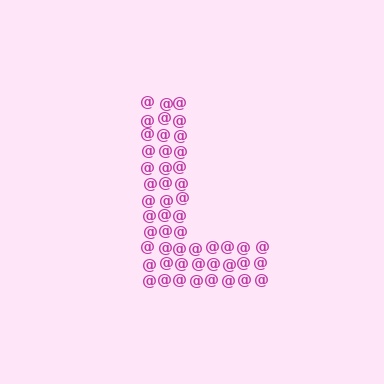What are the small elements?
The small elements are at signs.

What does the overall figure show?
The overall figure shows the letter L.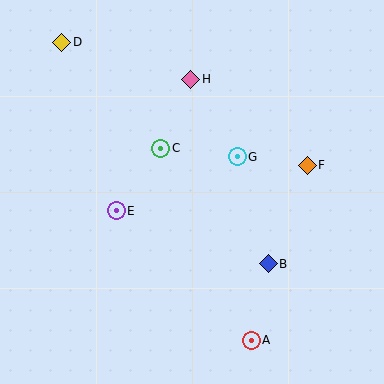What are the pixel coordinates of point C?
Point C is at (161, 148).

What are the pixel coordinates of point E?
Point E is at (116, 211).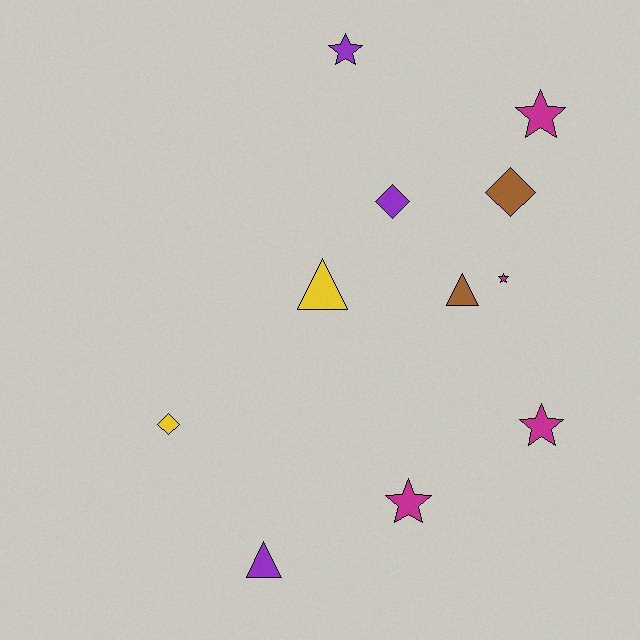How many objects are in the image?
There are 11 objects.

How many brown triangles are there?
There is 1 brown triangle.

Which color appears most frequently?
Magenta, with 4 objects.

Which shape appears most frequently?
Star, with 5 objects.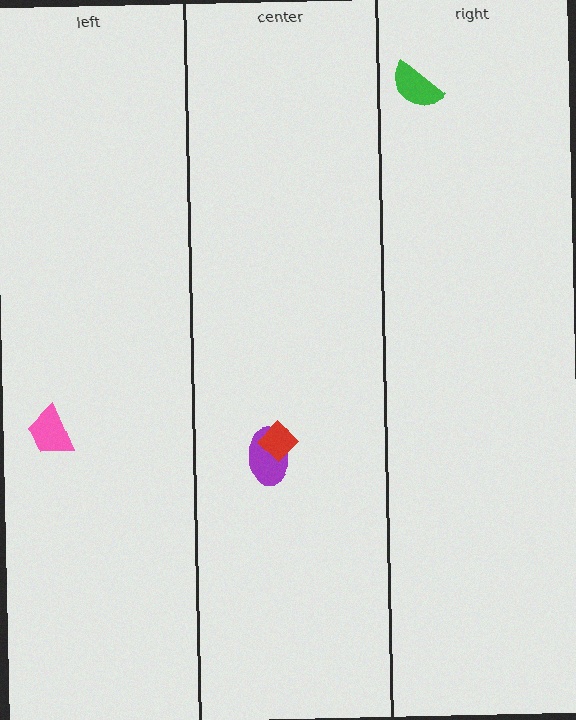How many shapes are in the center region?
2.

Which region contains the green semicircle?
The right region.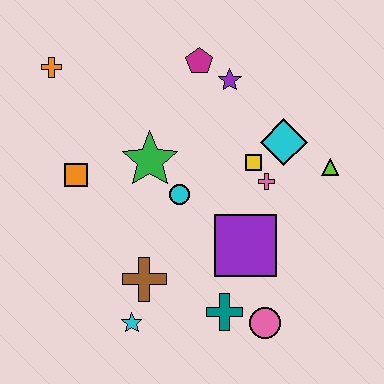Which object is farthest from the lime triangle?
The orange cross is farthest from the lime triangle.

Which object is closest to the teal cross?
The pink circle is closest to the teal cross.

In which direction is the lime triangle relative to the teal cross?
The lime triangle is above the teal cross.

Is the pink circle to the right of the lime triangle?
No